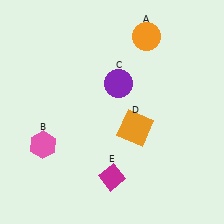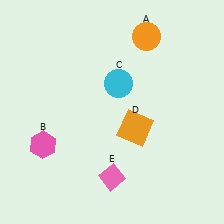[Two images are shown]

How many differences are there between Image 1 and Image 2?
There are 2 differences between the two images.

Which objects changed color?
C changed from purple to cyan. E changed from magenta to pink.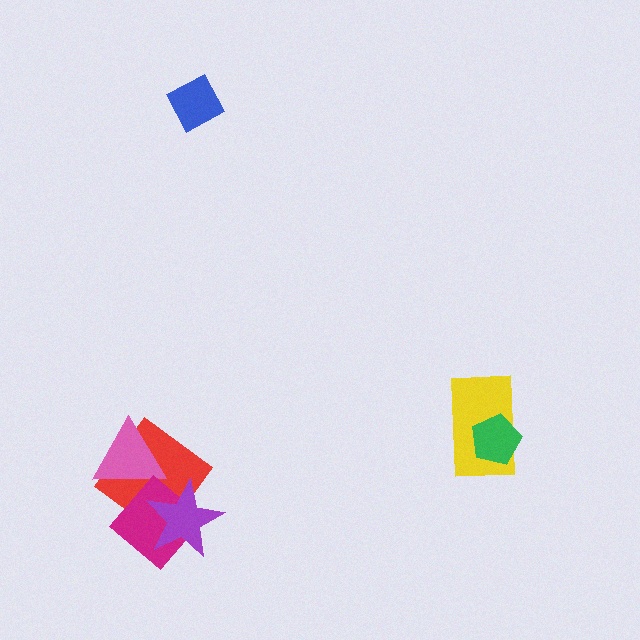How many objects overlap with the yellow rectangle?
1 object overlaps with the yellow rectangle.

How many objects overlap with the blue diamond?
0 objects overlap with the blue diamond.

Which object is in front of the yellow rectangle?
The green pentagon is in front of the yellow rectangle.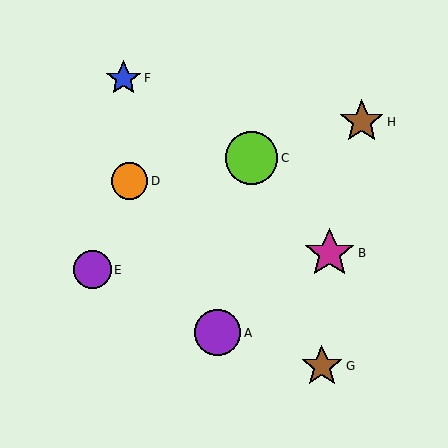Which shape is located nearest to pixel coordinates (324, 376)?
The brown star (labeled G) at (322, 366) is nearest to that location.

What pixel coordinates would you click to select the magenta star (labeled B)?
Click at (330, 253) to select the magenta star B.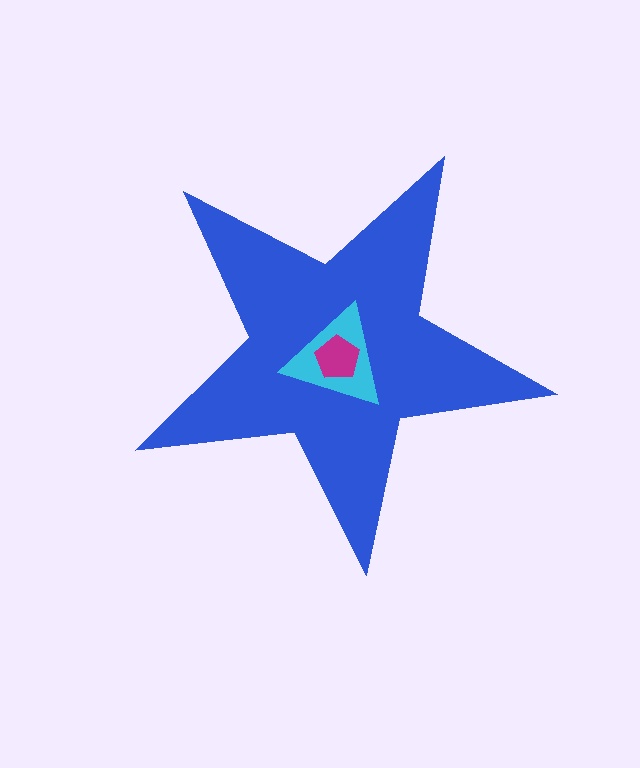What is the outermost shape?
The blue star.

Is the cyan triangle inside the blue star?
Yes.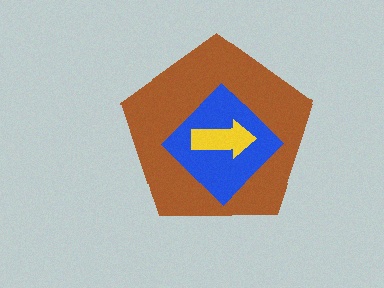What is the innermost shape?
The yellow arrow.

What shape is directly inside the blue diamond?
The yellow arrow.